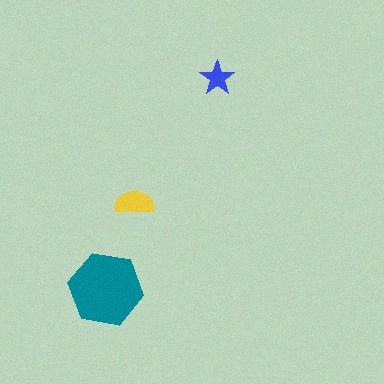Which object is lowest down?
The teal hexagon is bottommost.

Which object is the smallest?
The blue star.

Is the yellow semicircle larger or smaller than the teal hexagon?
Smaller.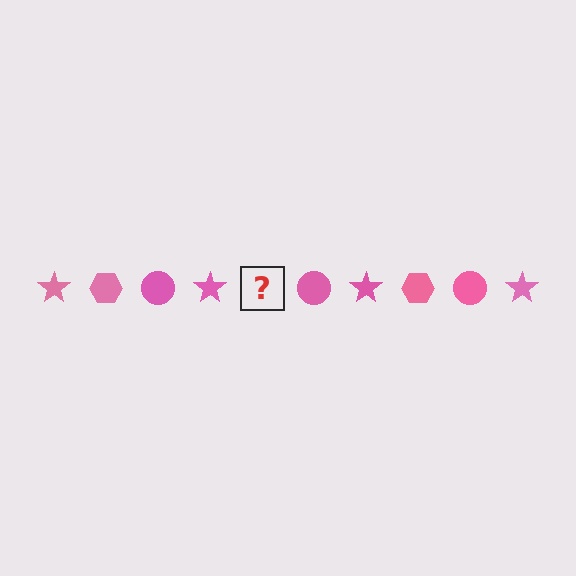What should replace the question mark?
The question mark should be replaced with a pink hexagon.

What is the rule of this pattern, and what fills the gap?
The rule is that the pattern cycles through star, hexagon, circle shapes in pink. The gap should be filled with a pink hexagon.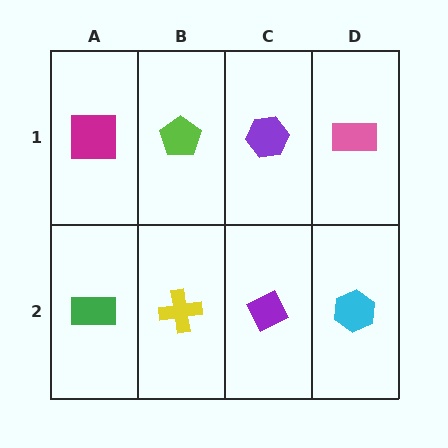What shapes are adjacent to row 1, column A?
A green rectangle (row 2, column A), a lime pentagon (row 1, column B).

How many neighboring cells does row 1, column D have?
2.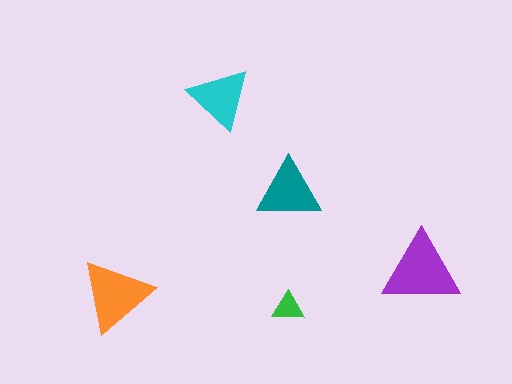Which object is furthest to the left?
The orange triangle is leftmost.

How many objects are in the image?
There are 5 objects in the image.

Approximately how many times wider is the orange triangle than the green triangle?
About 2.5 times wider.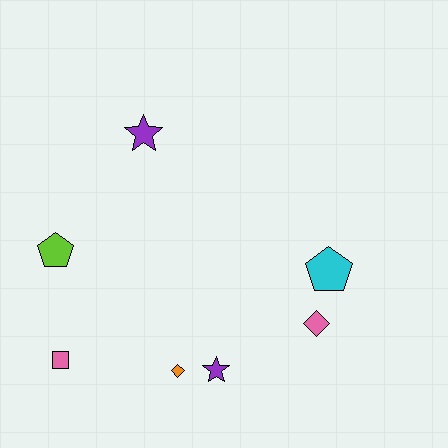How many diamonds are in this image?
There are 2 diamonds.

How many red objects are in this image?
There are no red objects.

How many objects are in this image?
There are 7 objects.